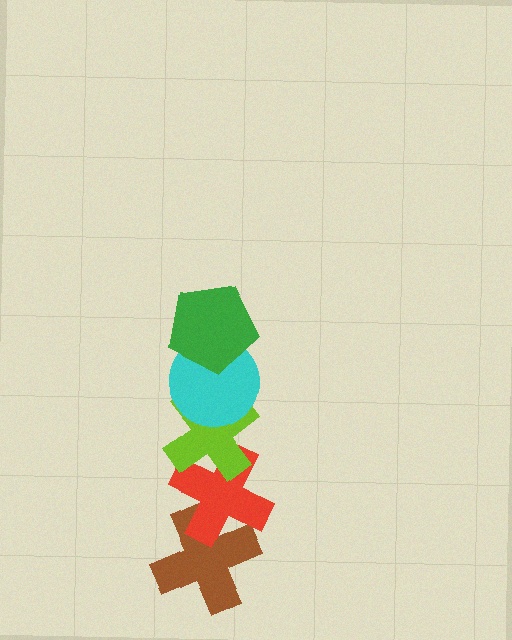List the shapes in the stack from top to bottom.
From top to bottom: the green pentagon, the cyan circle, the lime cross, the red cross, the brown cross.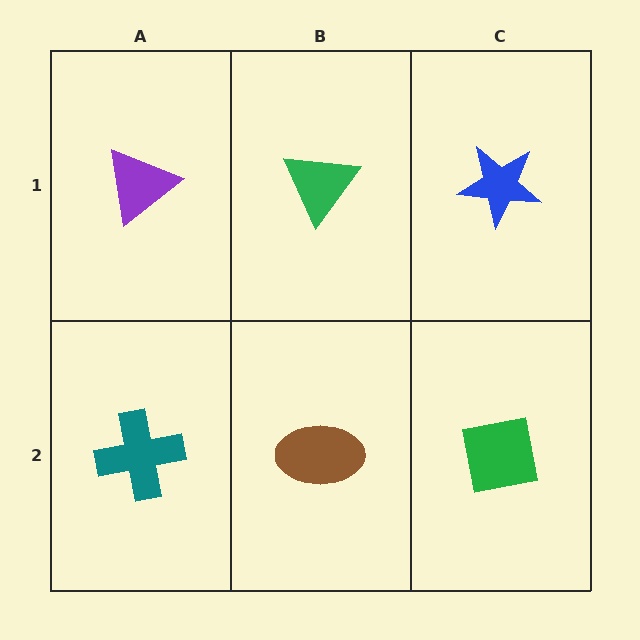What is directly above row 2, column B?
A green triangle.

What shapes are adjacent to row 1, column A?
A teal cross (row 2, column A), a green triangle (row 1, column B).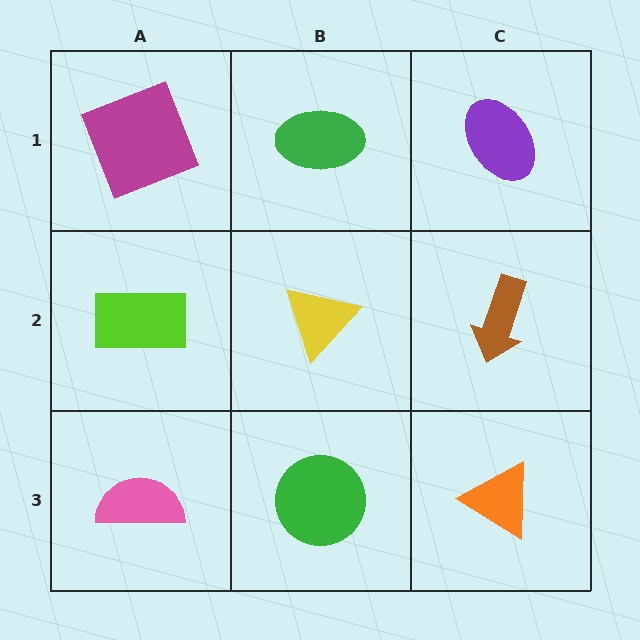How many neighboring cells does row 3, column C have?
2.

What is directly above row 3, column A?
A lime rectangle.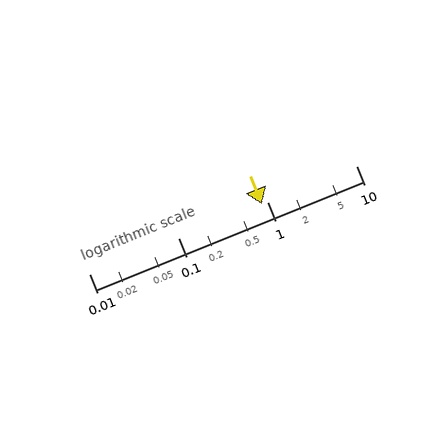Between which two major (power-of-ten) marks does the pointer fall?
The pointer is between 0.1 and 1.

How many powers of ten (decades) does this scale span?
The scale spans 3 decades, from 0.01 to 10.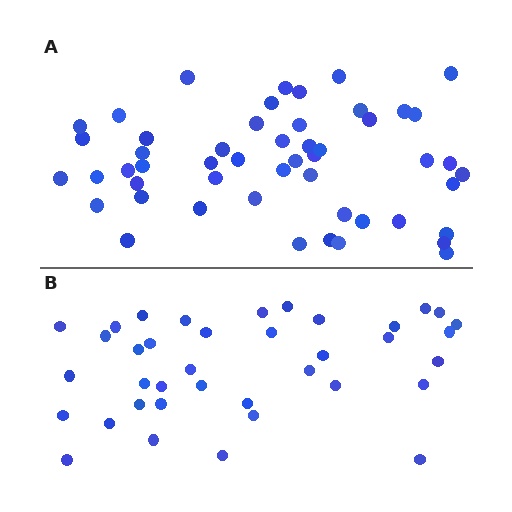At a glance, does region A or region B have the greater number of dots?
Region A (the top region) has more dots.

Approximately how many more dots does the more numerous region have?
Region A has approximately 15 more dots than region B.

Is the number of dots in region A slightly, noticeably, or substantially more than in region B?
Region A has noticeably more, but not dramatically so. The ratio is roughly 1.3 to 1.